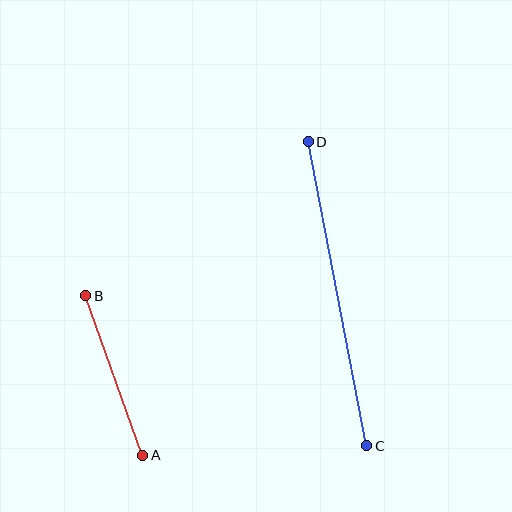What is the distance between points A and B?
The distance is approximately 169 pixels.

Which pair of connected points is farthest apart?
Points C and D are farthest apart.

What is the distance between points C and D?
The distance is approximately 310 pixels.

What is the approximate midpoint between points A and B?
The midpoint is at approximately (114, 375) pixels.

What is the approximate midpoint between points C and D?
The midpoint is at approximately (337, 294) pixels.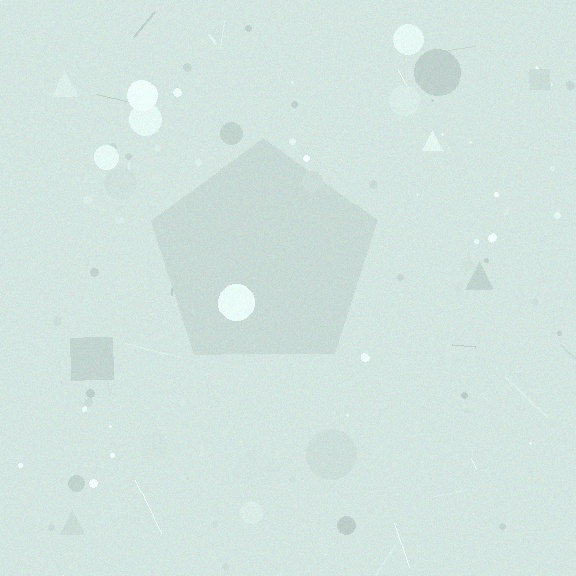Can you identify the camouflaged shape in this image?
The camouflaged shape is a pentagon.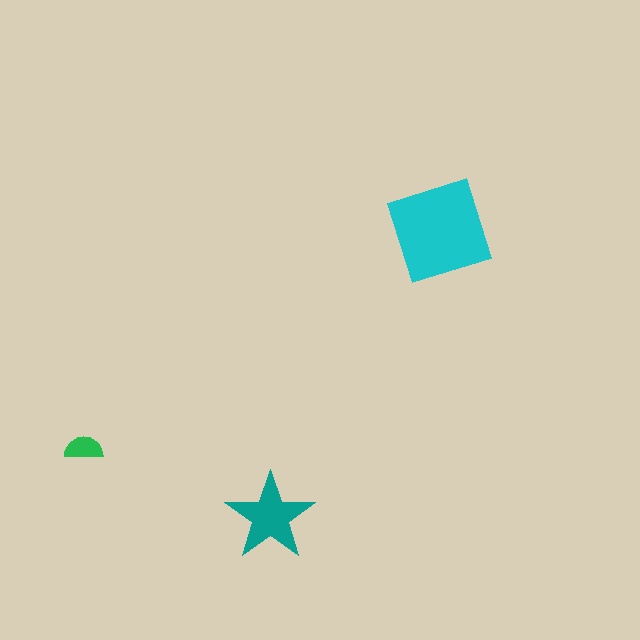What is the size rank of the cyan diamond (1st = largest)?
1st.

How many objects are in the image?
There are 3 objects in the image.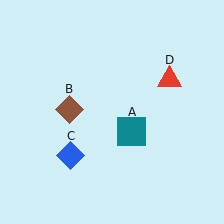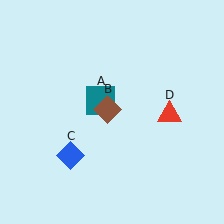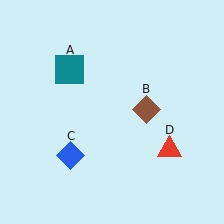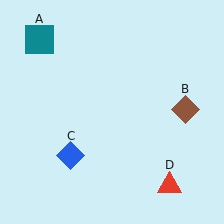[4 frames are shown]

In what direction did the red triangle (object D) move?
The red triangle (object D) moved down.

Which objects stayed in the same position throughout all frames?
Blue diamond (object C) remained stationary.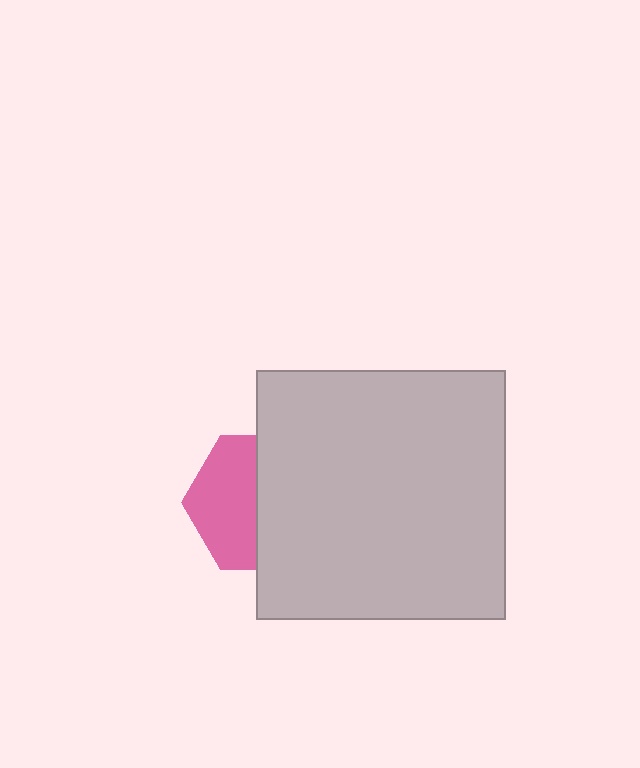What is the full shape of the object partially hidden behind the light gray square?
The partially hidden object is a pink hexagon.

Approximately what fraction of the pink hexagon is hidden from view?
Roughly 53% of the pink hexagon is hidden behind the light gray square.